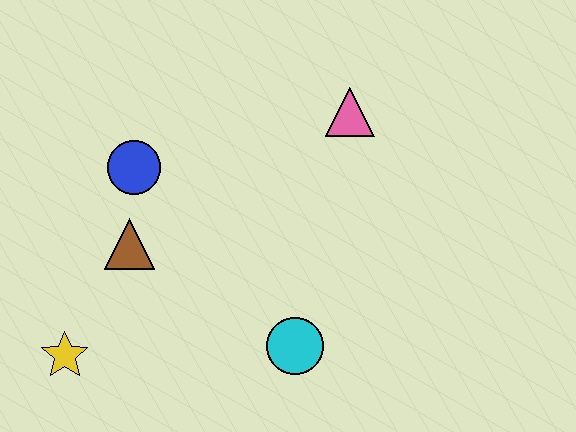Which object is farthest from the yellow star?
The pink triangle is farthest from the yellow star.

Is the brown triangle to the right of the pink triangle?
No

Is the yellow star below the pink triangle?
Yes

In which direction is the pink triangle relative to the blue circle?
The pink triangle is to the right of the blue circle.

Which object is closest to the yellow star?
The brown triangle is closest to the yellow star.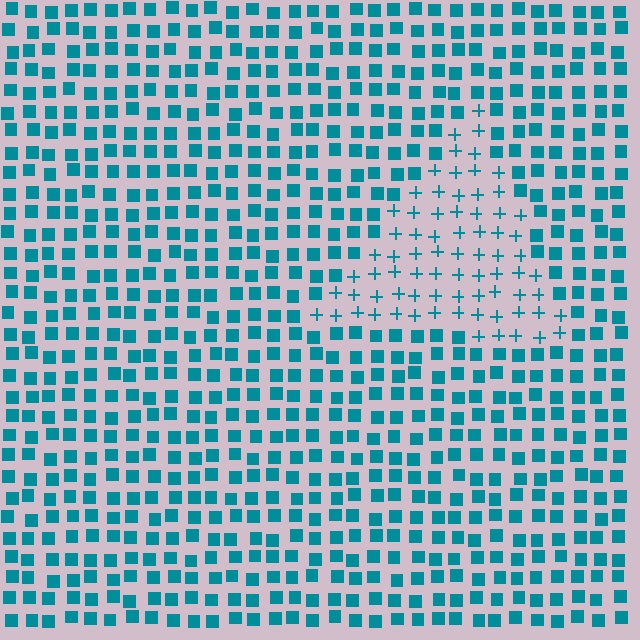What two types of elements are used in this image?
The image uses plus signs inside the triangle region and squares outside it.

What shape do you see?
I see a triangle.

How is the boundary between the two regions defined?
The boundary is defined by a change in element shape: plus signs inside vs. squares outside. All elements share the same color and spacing.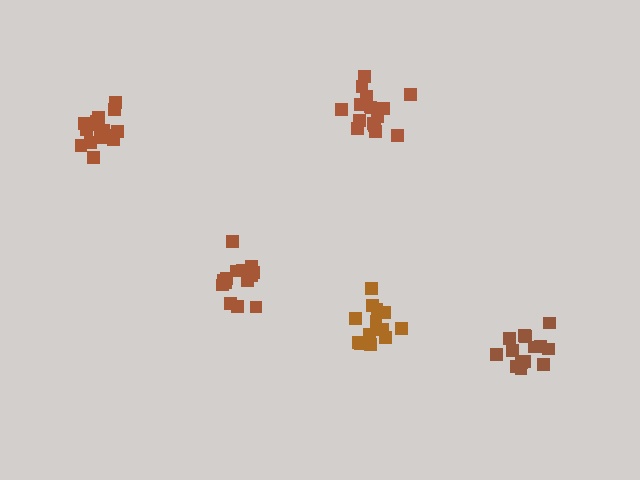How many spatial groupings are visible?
There are 5 spatial groupings.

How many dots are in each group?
Group 1: 16 dots, Group 2: 14 dots, Group 3: 14 dots, Group 4: 14 dots, Group 5: 16 dots (74 total).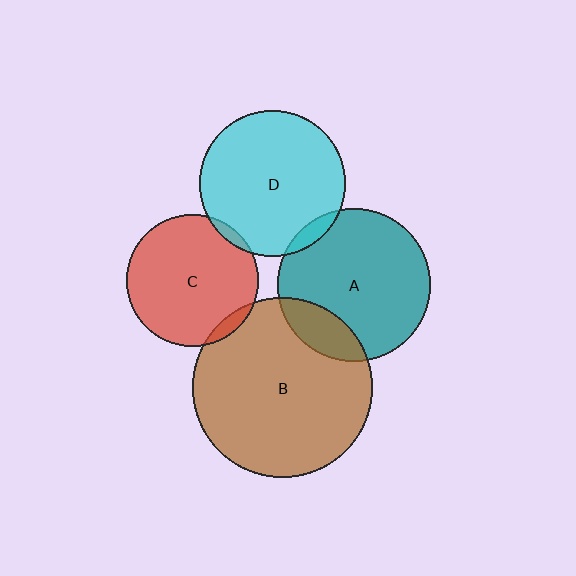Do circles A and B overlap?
Yes.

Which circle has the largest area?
Circle B (brown).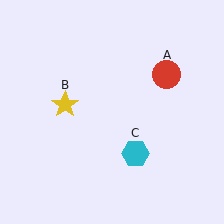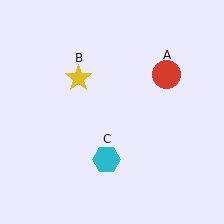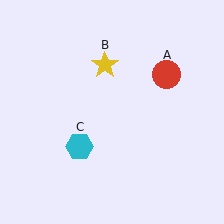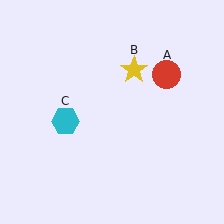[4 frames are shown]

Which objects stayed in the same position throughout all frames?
Red circle (object A) remained stationary.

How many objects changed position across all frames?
2 objects changed position: yellow star (object B), cyan hexagon (object C).